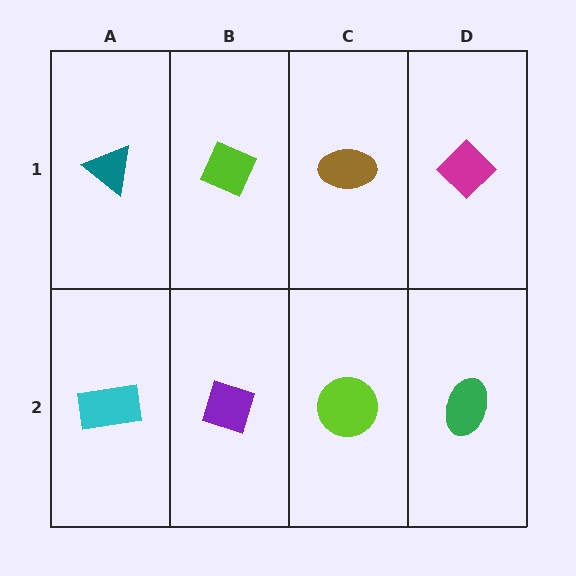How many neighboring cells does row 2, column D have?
2.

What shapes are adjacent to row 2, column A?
A teal triangle (row 1, column A), a purple diamond (row 2, column B).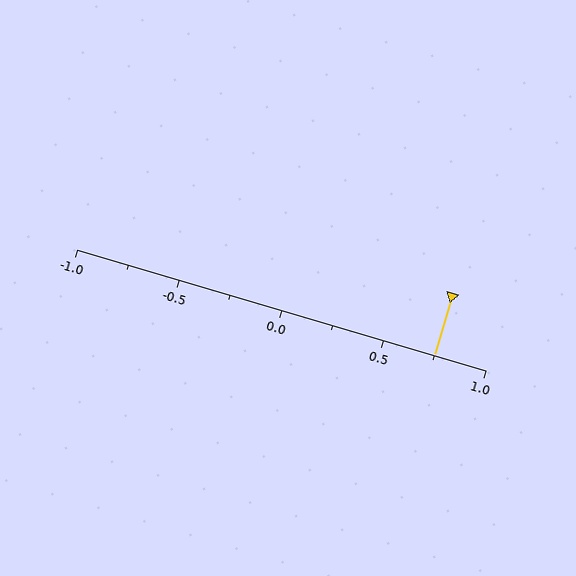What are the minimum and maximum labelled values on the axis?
The axis runs from -1.0 to 1.0.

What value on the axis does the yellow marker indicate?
The marker indicates approximately 0.75.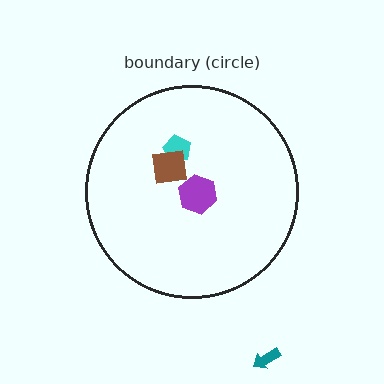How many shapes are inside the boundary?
3 inside, 1 outside.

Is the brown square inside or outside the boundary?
Inside.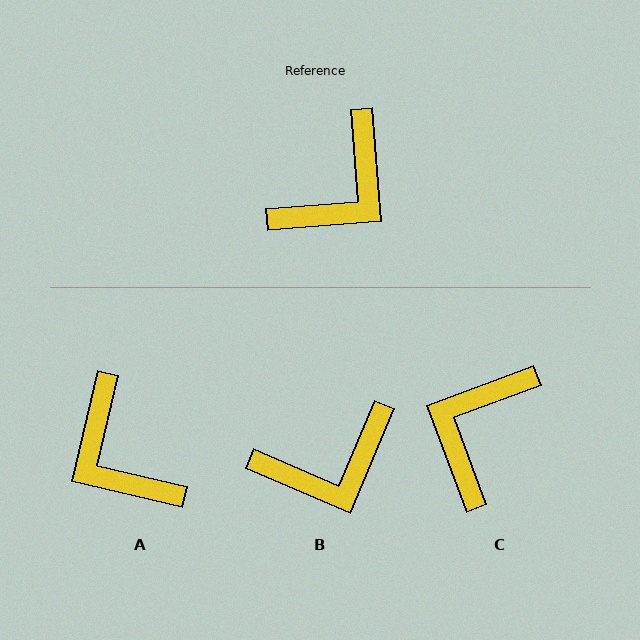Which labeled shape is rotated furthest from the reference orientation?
C, about 164 degrees away.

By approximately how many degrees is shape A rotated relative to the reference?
Approximately 108 degrees clockwise.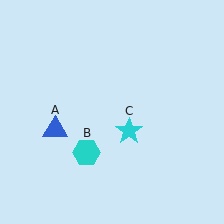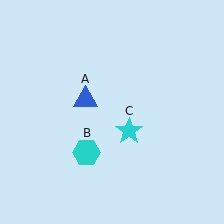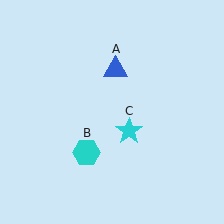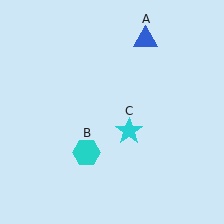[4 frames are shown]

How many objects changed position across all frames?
1 object changed position: blue triangle (object A).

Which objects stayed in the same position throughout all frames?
Cyan hexagon (object B) and cyan star (object C) remained stationary.